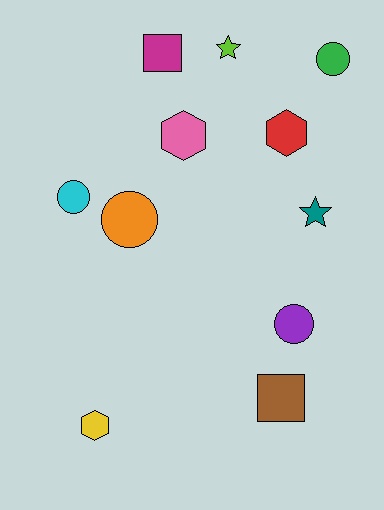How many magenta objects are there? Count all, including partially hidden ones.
There is 1 magenta object.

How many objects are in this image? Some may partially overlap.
There are 11 objects.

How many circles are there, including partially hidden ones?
There are 4 circles.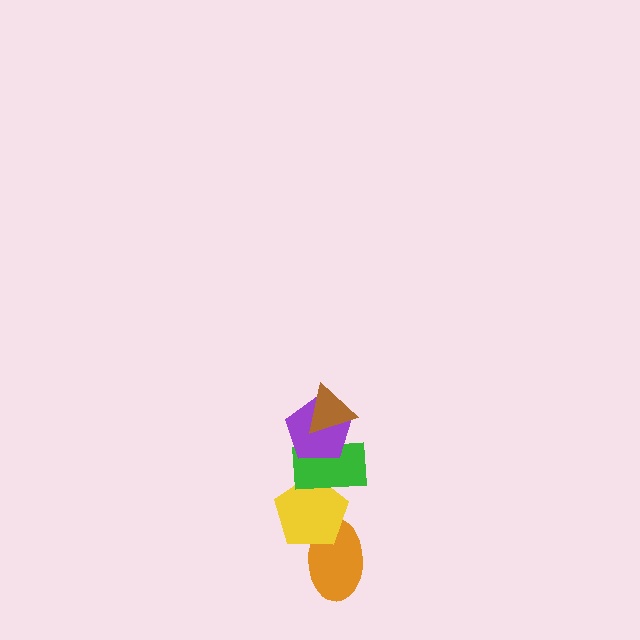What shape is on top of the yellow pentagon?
The green rectangle is on top of the yellow pentagon.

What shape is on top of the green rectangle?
The purple pentagon is on top of the green rectangle.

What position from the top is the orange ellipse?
The orange ellipse is 5th from the top.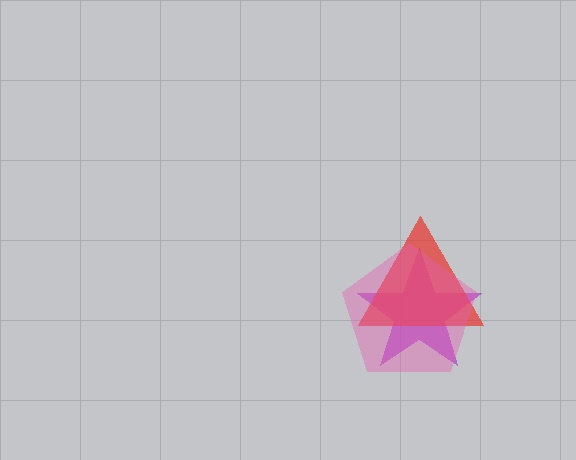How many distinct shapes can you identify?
There are 3 distinct shapes: a purple star, a red triangle, a pink pentagon.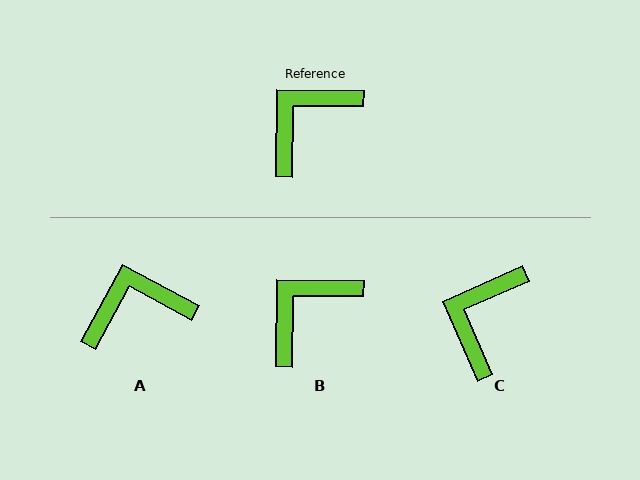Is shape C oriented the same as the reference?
No, it is off by about 24 degrees.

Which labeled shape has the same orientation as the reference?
B.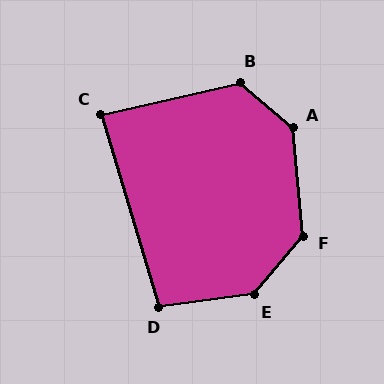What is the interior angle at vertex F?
Approximately 135 degrees (obtuse).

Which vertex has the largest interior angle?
E, at approximately 138 degrees.